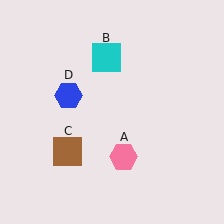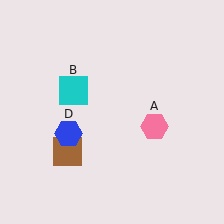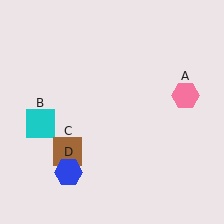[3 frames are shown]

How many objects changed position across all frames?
3 objects changed position: pink hexagon (object A), cyan square (object B), blue hexagon (object D).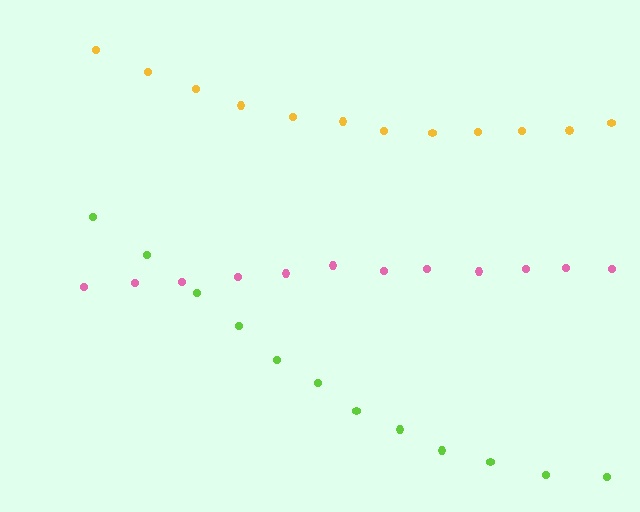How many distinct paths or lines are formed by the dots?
There are 3 distinct paths.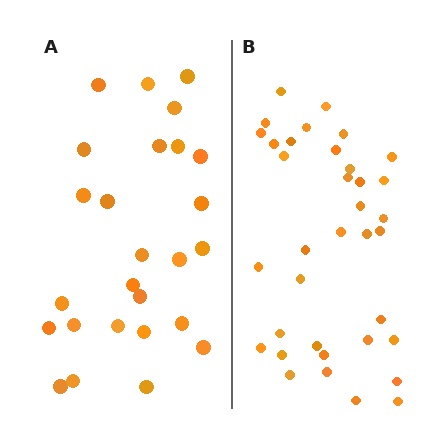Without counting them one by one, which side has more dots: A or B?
Region B (the right region) has more dots.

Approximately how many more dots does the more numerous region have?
Region B has roughly 10 or so more dots than region A.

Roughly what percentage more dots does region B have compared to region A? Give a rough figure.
About 40% more.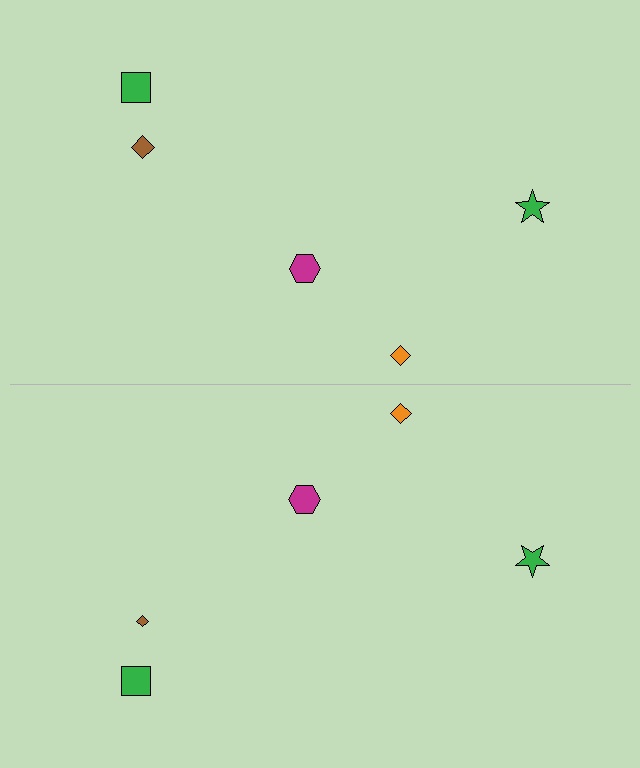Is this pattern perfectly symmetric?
No, the pattern is not perfectly symmetric. The brown diamond on the bottom side has a different size than its mirror counterpart.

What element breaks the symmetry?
The brown diamond on the bottom side has a different size than its mirror counterpart.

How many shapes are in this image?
There are 10 shapes in this image.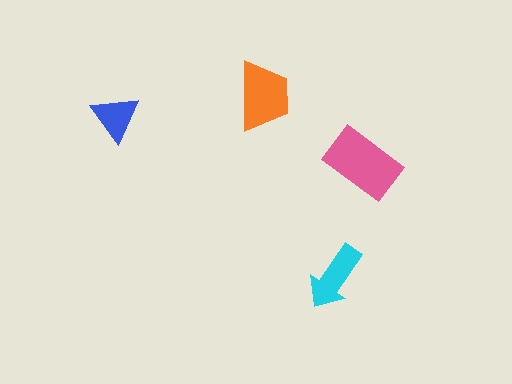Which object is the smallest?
The blue triangle.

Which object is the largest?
The pink rectangle.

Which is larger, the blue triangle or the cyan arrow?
The cyan arrow.